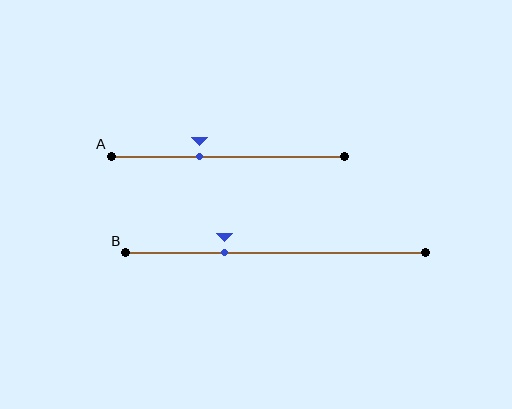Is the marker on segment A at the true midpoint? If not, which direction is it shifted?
No, the marker on segment A is shifted to the left by about 12% of the segment length.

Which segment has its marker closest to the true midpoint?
Segment A has its marker closest to the true midpoint.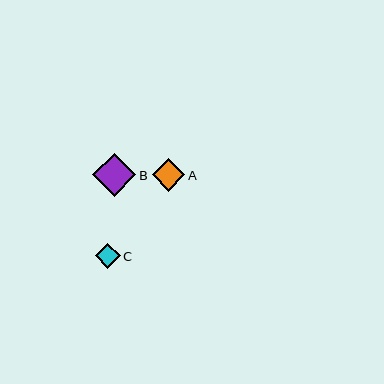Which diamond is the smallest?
Diamond C is the smallest with a size of approximately 25 pixels.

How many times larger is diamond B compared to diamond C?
Diamond B is approximately 1.7 times the size of diamond C.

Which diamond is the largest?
Diamond B is the largest with a size of approximately 43 pixels.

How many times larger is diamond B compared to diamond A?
Diamond B is approximately 1.3 times the size of diamond A.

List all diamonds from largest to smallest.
From largest to smallest: B, A, C.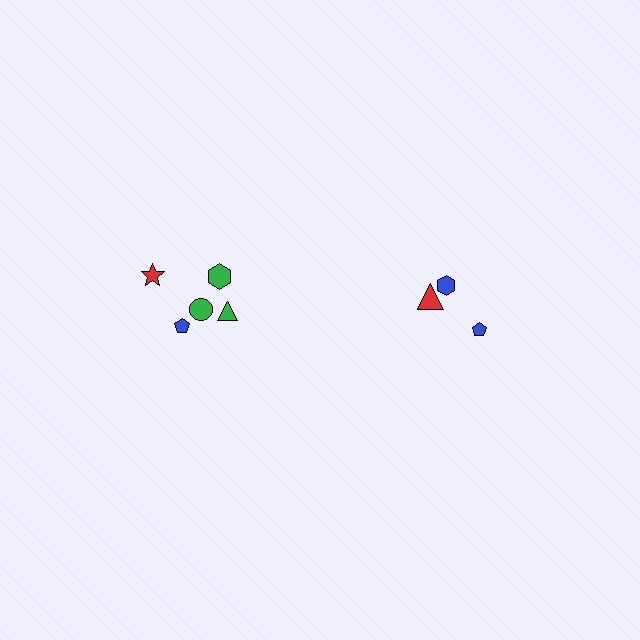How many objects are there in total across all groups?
There are 8 objects.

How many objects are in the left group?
There are 5 objects.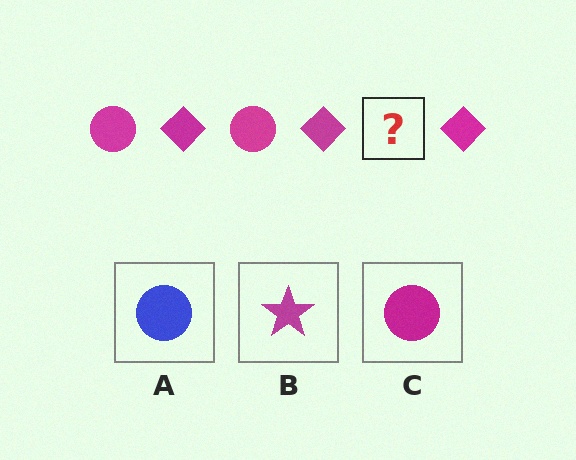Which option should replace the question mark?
Option C.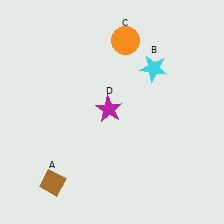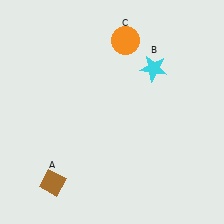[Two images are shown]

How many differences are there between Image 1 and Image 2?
There is 1 difference between the two images.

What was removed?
The magenta star (D) was removed in Image 2.